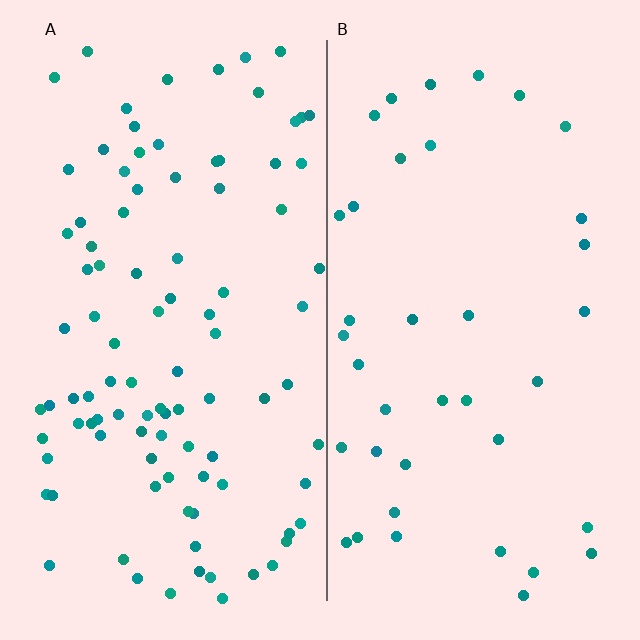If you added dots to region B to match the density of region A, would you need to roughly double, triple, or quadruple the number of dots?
Approximately triple.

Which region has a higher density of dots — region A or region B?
A (the left).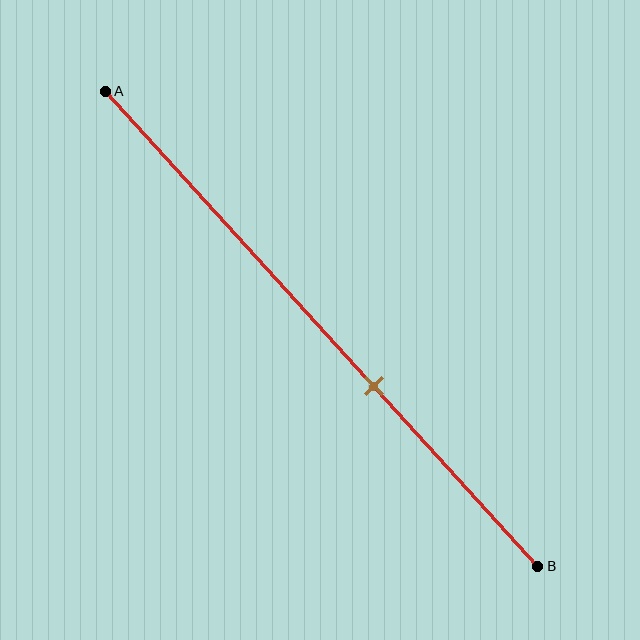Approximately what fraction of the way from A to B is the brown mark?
The brown mark is approximately 60% of the way from A to B.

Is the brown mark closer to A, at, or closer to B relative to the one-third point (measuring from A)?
The brown mark is closer to point B than the one-third point of segment AB.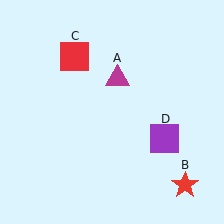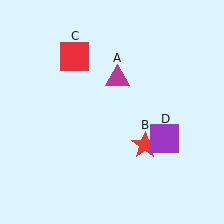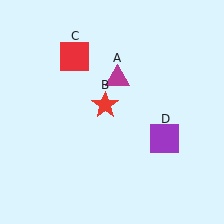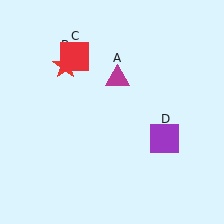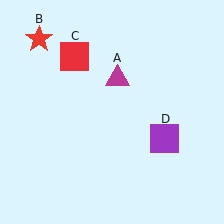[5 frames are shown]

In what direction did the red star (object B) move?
The red star (object B) moved up and to the left.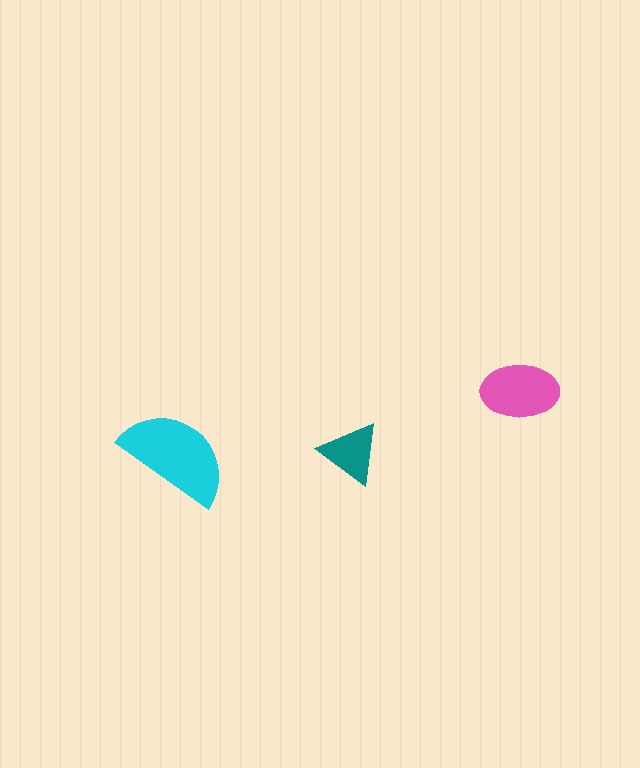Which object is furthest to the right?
The pink ellipse is rightmost.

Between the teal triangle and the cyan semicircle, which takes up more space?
The cyan semicircle.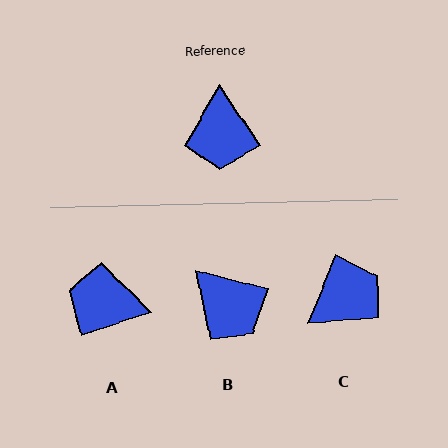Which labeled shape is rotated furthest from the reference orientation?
C, about 124 degrees away.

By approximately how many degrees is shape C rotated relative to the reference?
Approximately 124 degrees counter-clockwise.